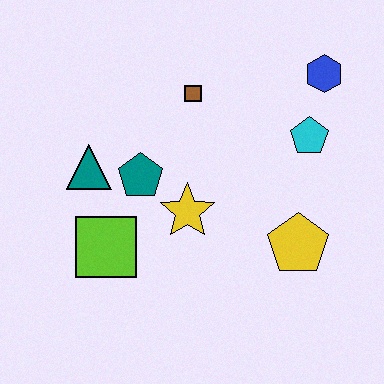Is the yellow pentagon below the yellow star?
Yes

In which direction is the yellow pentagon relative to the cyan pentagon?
The yellow pentagon is below the cyan pentagon.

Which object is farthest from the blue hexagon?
The lime square is farthest from the blue hexagon.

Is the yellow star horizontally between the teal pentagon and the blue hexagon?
Yes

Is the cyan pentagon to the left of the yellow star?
No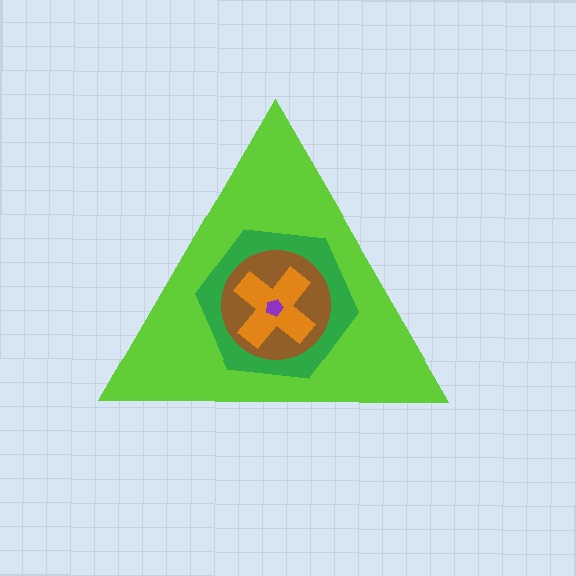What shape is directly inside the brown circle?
The orange cross.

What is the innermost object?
The purple pentagon.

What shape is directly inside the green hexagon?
The brown circle.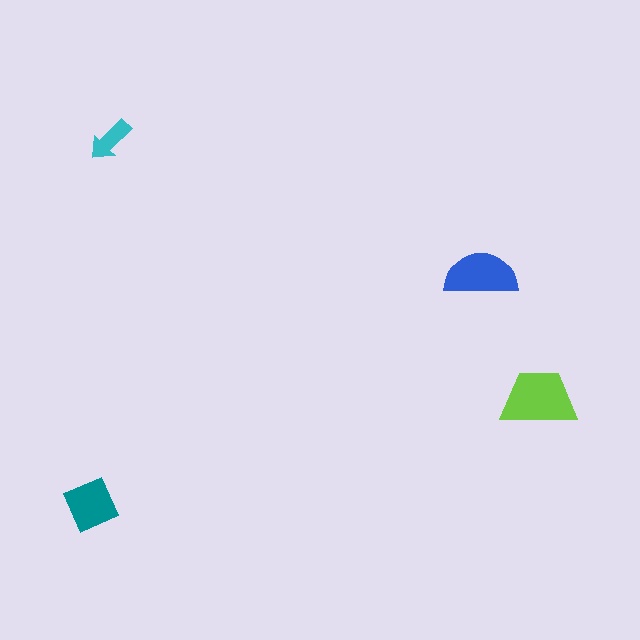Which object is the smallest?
The cyan arrow.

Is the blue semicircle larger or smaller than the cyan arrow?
Larger.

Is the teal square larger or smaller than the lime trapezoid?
Smaller.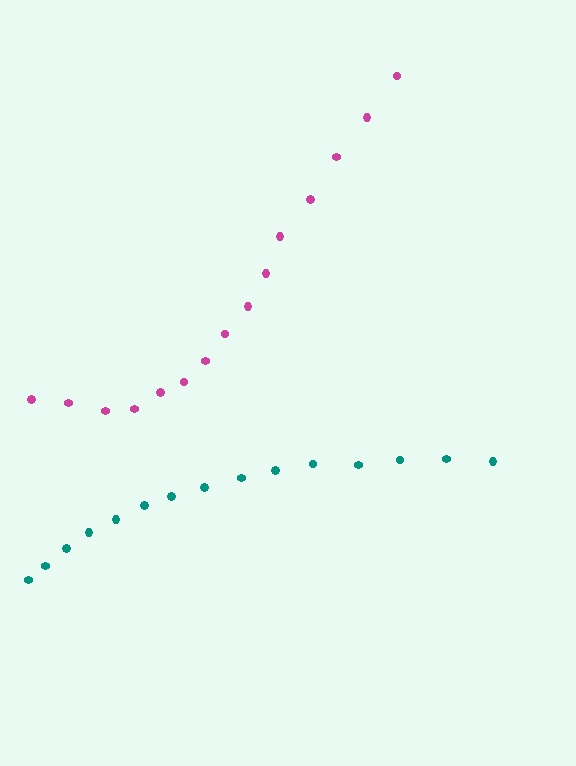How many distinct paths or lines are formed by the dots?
There are 2 distinct paths.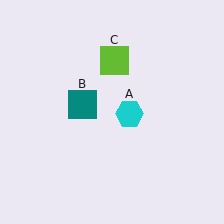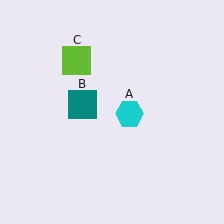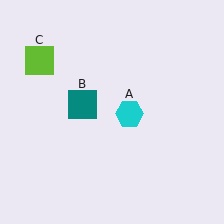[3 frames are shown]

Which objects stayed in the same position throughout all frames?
Cyan hexagon (object A) and teal square (object B) remained stationary.